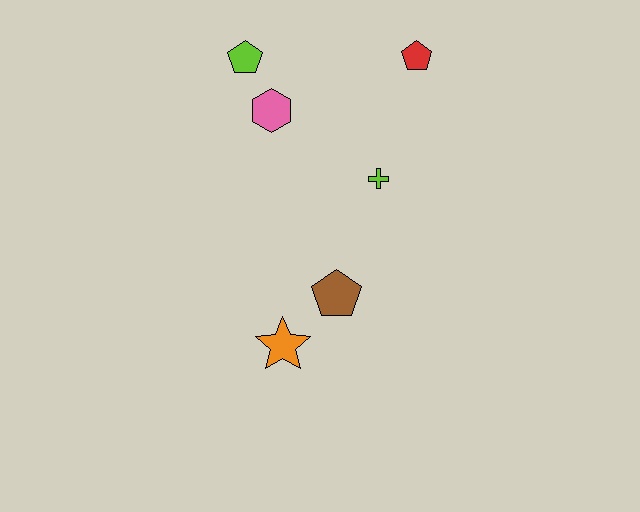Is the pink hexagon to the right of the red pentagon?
No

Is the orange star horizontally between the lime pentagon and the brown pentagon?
Yes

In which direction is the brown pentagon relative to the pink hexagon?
The brown pentagon is below the pink hexagon.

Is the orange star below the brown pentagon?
Yes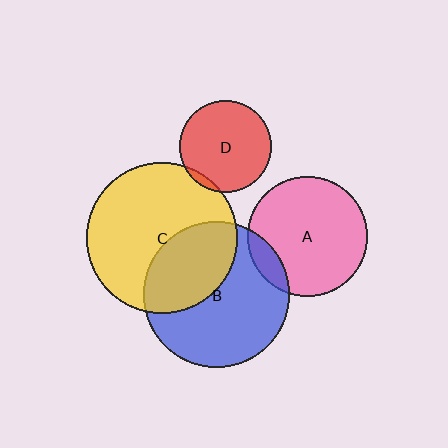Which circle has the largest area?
Circle C (yellow).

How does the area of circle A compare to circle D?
Approximately 1.7 times.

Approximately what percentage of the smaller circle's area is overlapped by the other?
Approximately 5%.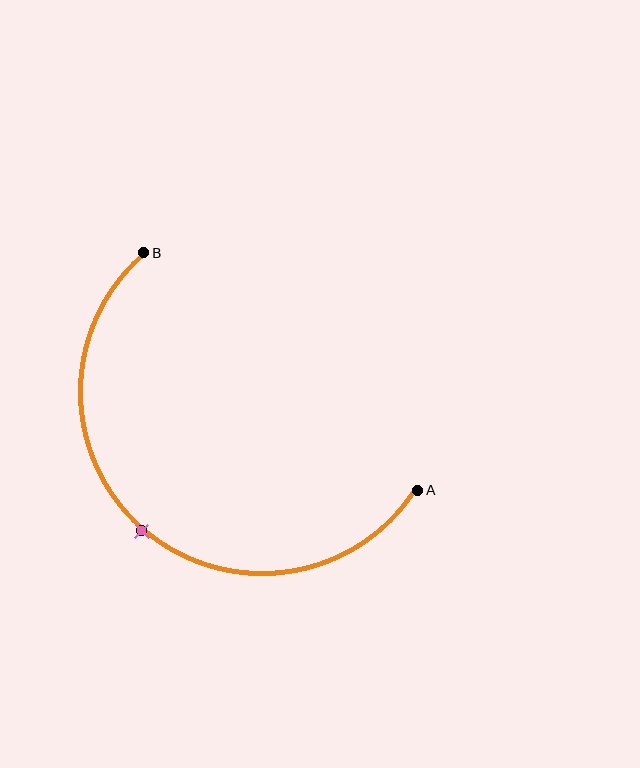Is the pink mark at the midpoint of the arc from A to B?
Yes. The pink mark lies on the arc at equal arc-length from both A and B — it is the arc midpoint.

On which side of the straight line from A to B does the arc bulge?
The arc bulges below and to the left of the straight line connecting A and B.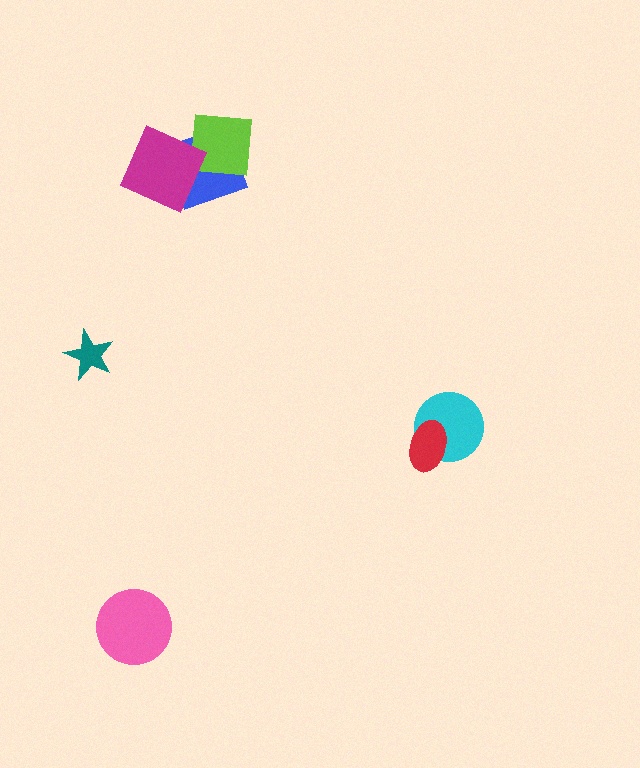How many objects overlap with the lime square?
2 objects overlap with the lime square.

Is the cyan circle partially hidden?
Yes, it is partially covered by another shape.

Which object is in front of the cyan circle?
The red ellipse is in front of the cyan circle.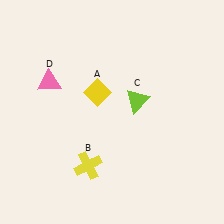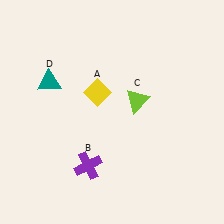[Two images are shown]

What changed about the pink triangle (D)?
In Image 1, D is pink. In Image 2, it changed to teal.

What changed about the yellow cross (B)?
In Image 1, B is yellow. In Image 2, it changed to purple.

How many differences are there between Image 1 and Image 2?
There are 2 differences between the two images.